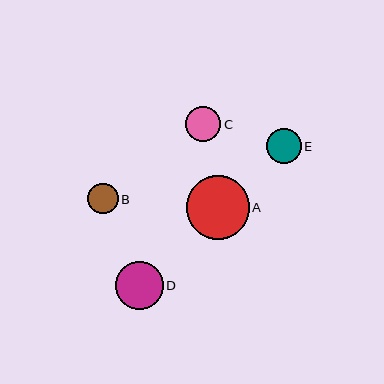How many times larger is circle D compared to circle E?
Circle D is approximately 1.4 times the size of circle E.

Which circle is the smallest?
Circle B is the smallest with a size of approximately 30 pixels.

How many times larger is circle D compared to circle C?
Circle D is approximately 1.4 times the size of circle C.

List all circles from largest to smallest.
From largest to smallest: A, D, E, C, B.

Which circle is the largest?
Circle A is the largest with a size of approximately 63 pixels.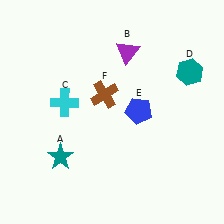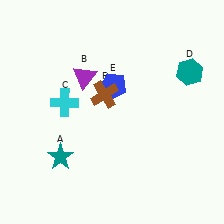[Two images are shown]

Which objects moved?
The objects that moved are: the purple triangle (B), the blue pentagon (E).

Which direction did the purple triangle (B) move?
The purple triangle (B) moved left.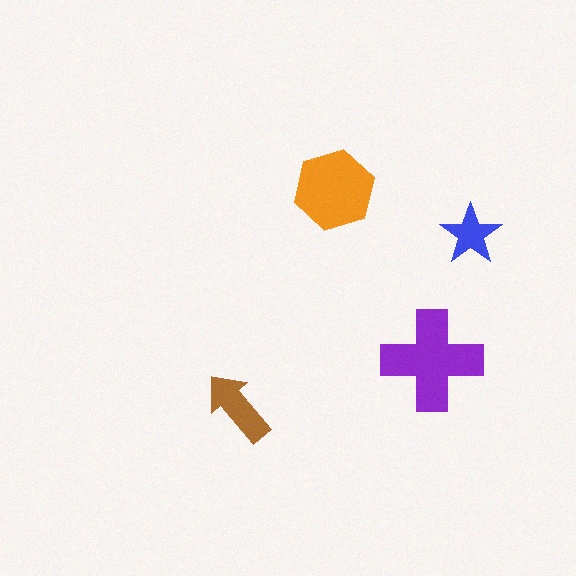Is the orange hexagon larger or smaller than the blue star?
Larger.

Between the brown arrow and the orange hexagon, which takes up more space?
The orange hexagon.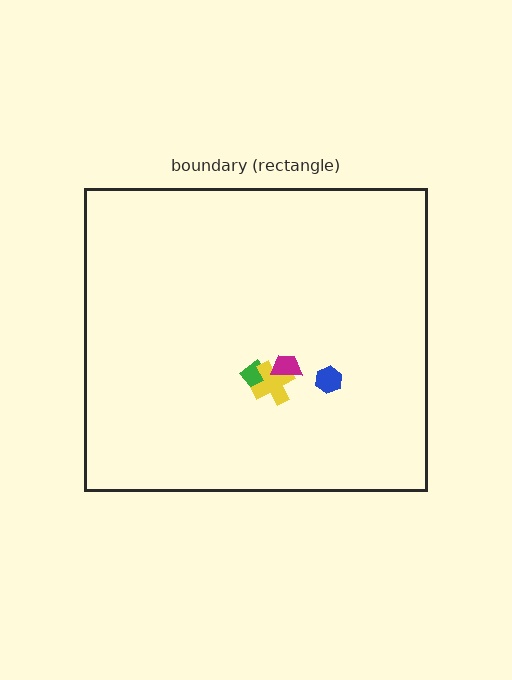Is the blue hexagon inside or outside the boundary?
Inside.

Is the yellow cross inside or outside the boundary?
Inside.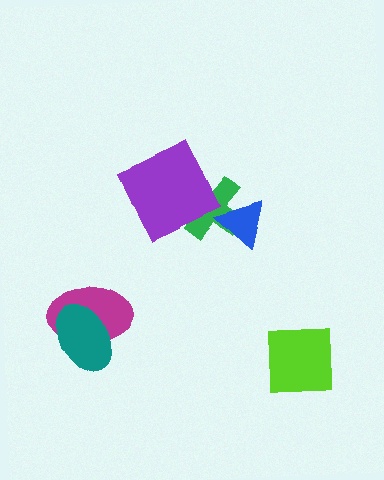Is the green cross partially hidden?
Yes, it is partially covered by another shape.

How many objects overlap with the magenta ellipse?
1 object overlaps with the magenta ellipse.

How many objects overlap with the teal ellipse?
1 object overlaps with the teal ellipse.